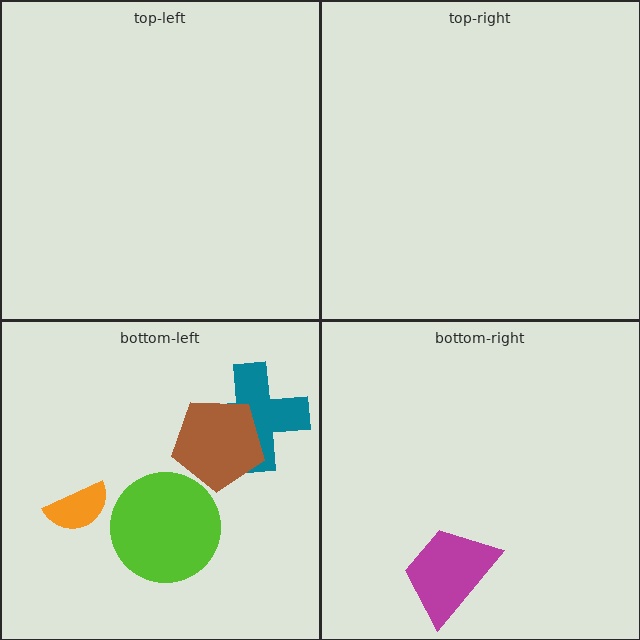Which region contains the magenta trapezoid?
The bottom-right region.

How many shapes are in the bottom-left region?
4.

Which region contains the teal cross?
The bottom-left region.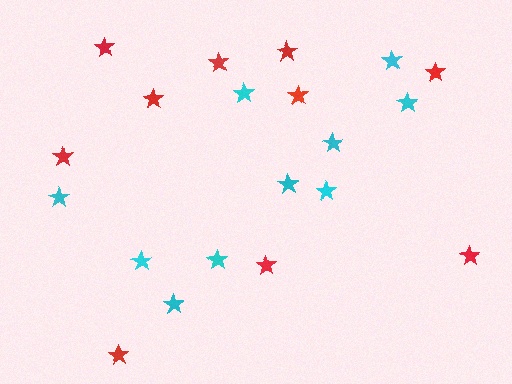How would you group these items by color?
There are 2 groups: one group of cyan stars (10) and one group of red stars (10).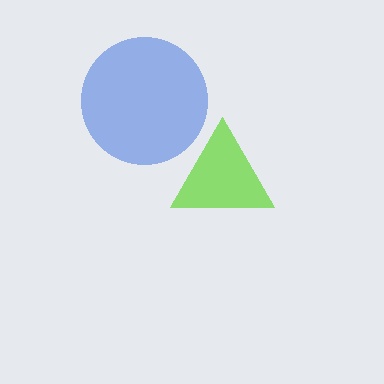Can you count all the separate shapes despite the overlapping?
Yes, there are 2 separate shapes.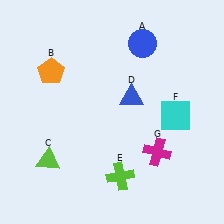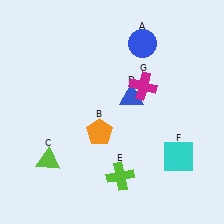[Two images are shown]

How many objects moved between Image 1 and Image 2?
3 objects moved between the two images.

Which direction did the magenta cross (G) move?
The magenta cross (G) moved up.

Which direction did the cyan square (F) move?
The cyan square (F) moved down.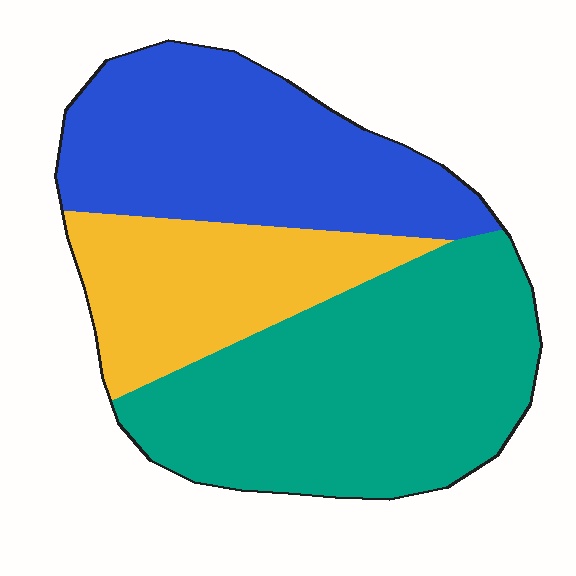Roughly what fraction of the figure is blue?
Blue takes up between a third and a half of the figure.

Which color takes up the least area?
Yellow, at roughly 20%.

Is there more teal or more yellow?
Teal.